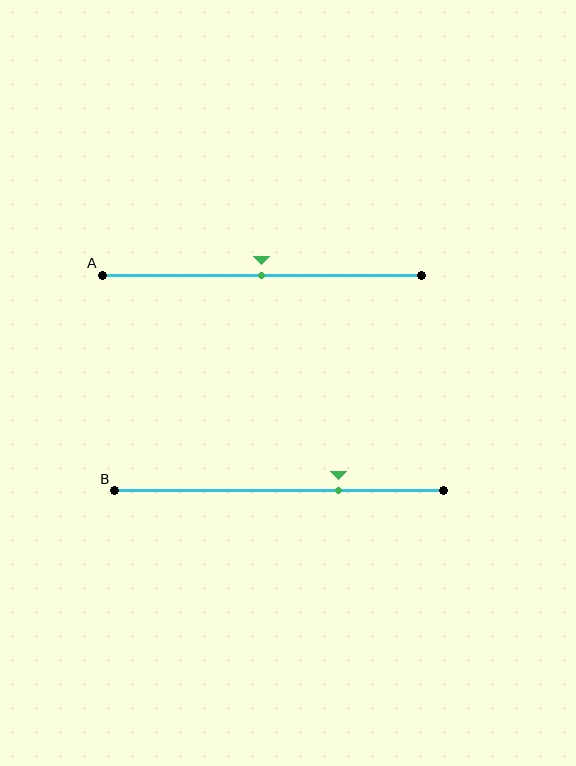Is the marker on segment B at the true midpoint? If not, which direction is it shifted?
No, the marker on segment B is shifted to the right by about 18% of the segment length.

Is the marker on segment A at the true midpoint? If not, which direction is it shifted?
Yes, the marker on segment A is at the true midpoint.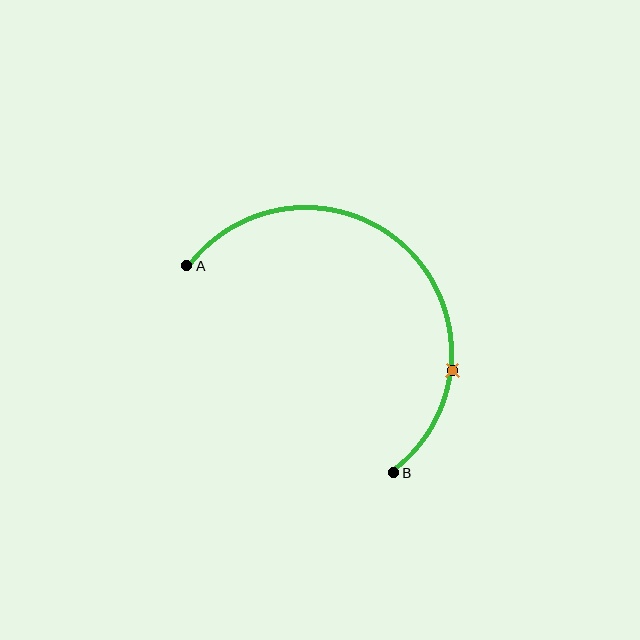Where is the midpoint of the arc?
The arc midpoint is the point on the curve farthest from the straight line joining A and B. It sits above and to the right of that line.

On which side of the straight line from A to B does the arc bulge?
The arc bulges above and to the right of the straight line connecting A and B.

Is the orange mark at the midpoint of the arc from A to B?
No. The orange mark lies on the arc but is closer to endpoint B. The arc midpoint would be at the point on the curve equidistant along the arc from both A and B.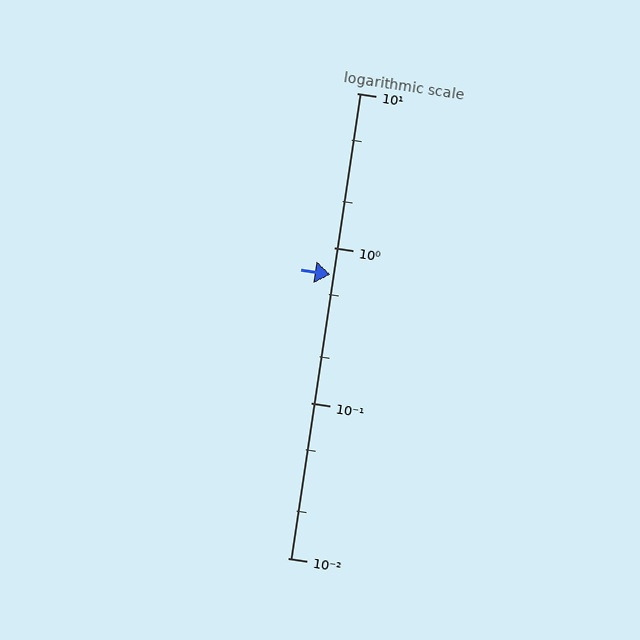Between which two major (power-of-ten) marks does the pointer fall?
The pointer is between 0.1 and 1.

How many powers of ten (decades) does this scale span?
The scale spans 3 decades, from 0.01 to 10.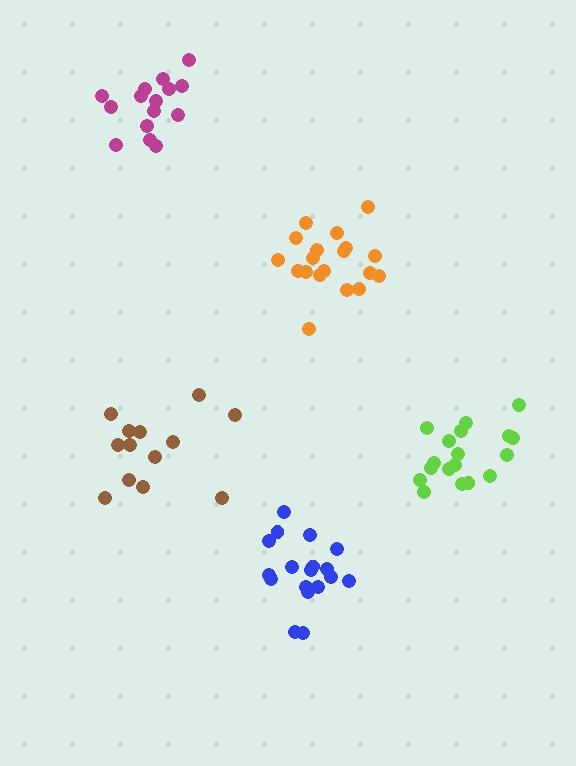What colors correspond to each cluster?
The clusters are colored: brown, orange, blue, lime, magenta.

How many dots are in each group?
Group 1: 13 dots, Group 2: 19 dots, Group 3: 18 dots, Group 4: 18 dots, Group 5: 15 dots (83 total).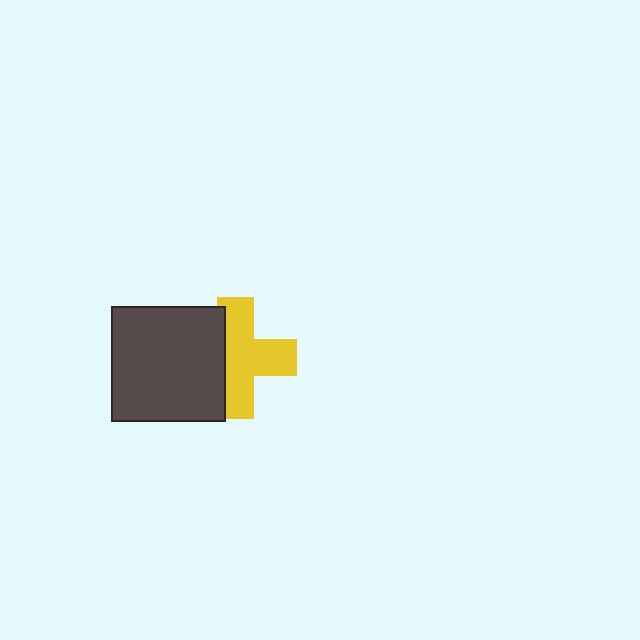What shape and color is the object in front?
The object in front is a dark gray square.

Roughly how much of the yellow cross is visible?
Most of it is visible (roughly 68%).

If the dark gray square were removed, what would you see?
You would see the complete yellow cross.